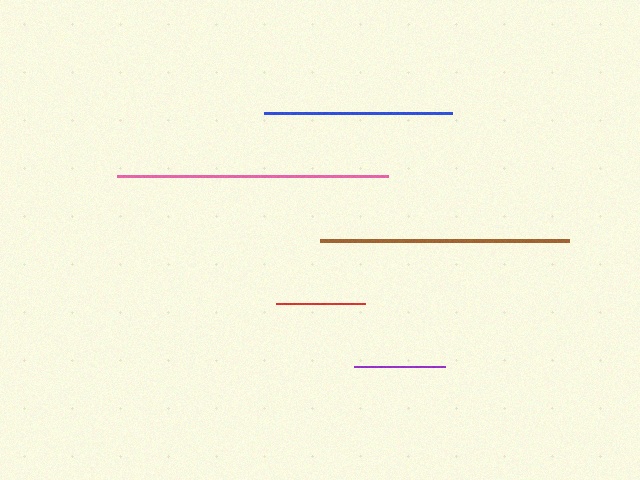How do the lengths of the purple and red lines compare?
The purple and red lines are approximately the same length.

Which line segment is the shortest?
The red line is the shortest at approximately 89 pixels.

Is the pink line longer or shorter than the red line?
The pink line is longer than the red line.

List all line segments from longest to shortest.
From longest to shortest: pink, brown, blue, purple, red.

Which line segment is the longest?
The pink line is the longest at approximately 271 pixels.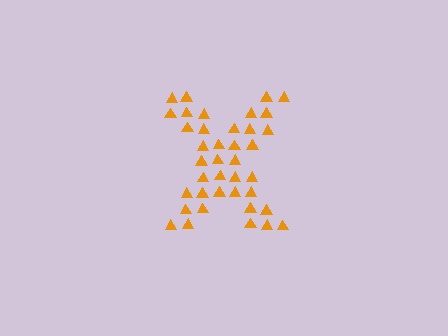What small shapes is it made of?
It is made of small triangles.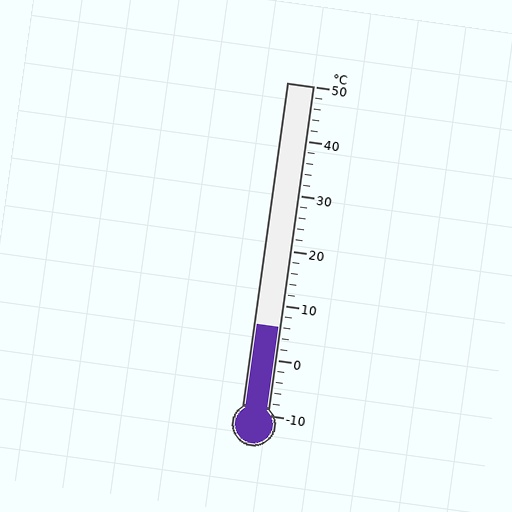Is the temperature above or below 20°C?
The temperature is below 20°C.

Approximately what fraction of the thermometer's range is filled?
The thermometer is filled to approximately 25% of its range.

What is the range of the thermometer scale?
The thermometer scale ranges from -10°C to 50°C.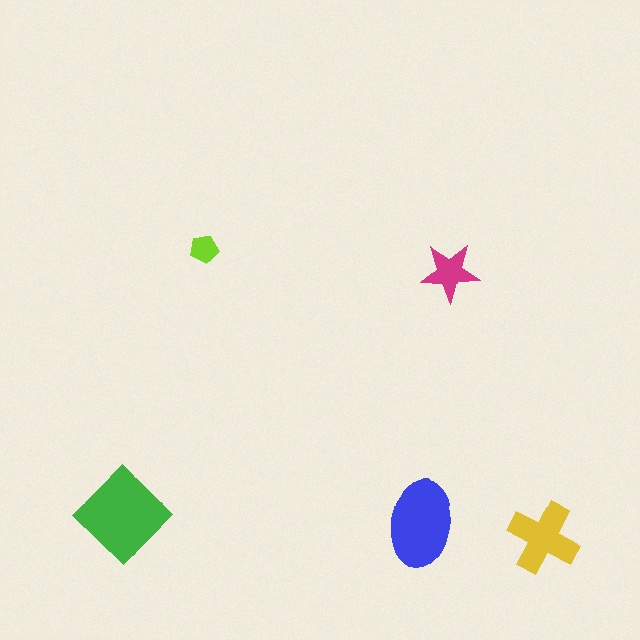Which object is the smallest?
The lime pentagon.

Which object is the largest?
The green diamond.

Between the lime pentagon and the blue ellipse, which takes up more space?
The blue ellipse.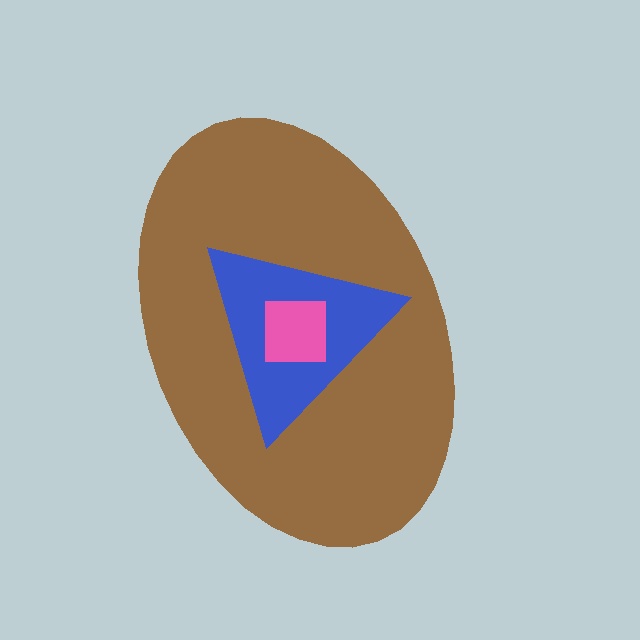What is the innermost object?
The pink square.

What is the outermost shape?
The brown ellipse.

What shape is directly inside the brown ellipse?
The blue triangle.